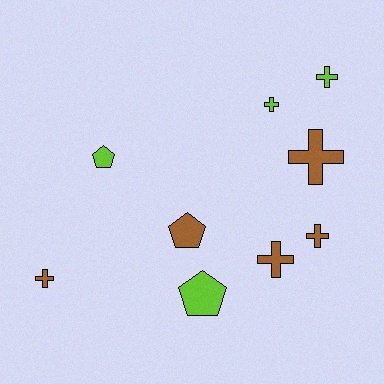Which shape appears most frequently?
Cross, with 6 objects.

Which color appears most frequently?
Brown, with 5 objects.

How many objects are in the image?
There are 9 objects.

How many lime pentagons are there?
There are 2 lime pentagons.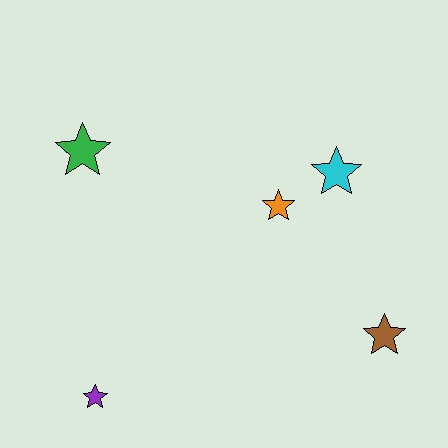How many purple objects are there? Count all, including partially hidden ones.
There is 1 purple object.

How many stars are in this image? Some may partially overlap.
There are 5 stars.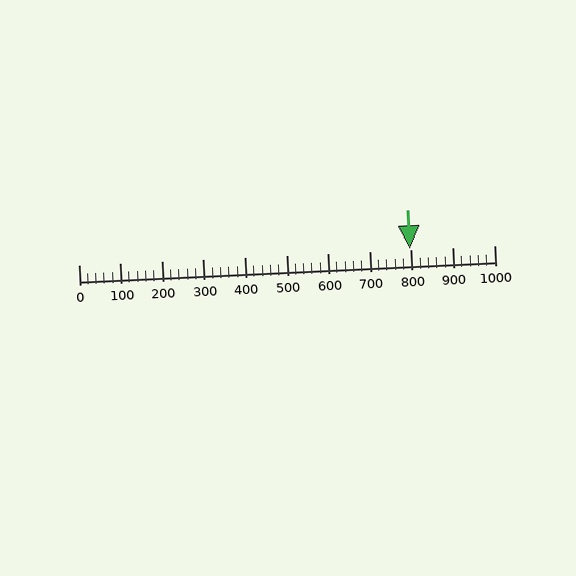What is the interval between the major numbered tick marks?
The major tick marks are spaced 100 units apart.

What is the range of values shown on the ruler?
The ruler shows values from 0 to 1000.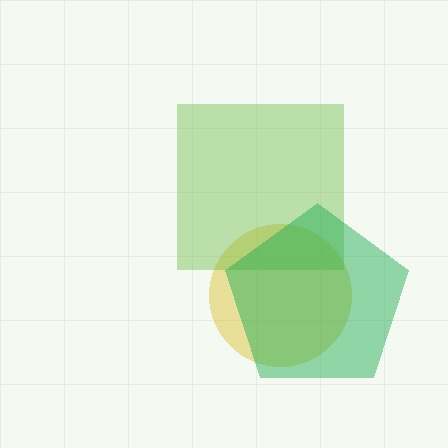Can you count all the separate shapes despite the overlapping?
Yes, there are 3 separate shapes.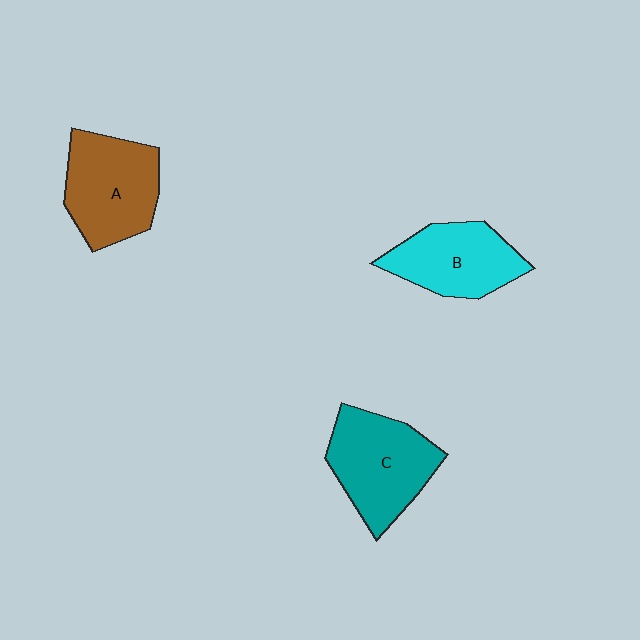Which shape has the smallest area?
Shape B (cyan).